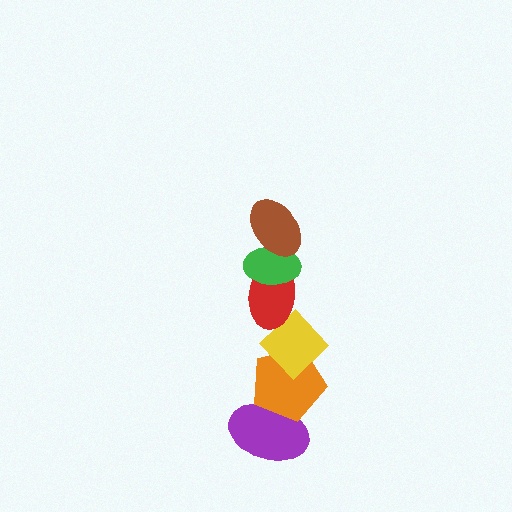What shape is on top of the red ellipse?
The green ellipse is on top of the red ellipse.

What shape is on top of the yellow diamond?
The red ellipse is on top of the yellow diamond.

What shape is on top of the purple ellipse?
The orange pentagon is on top of the purple ellipse.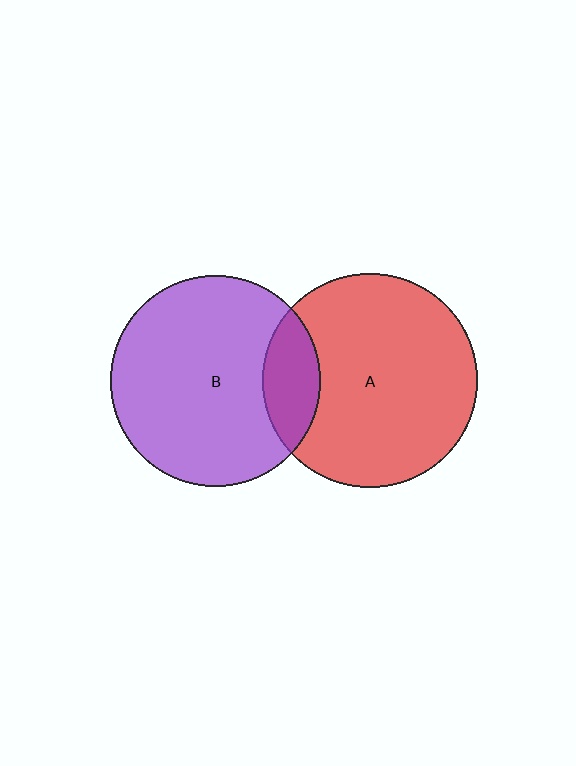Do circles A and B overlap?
Yes.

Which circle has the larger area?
Circle A (red).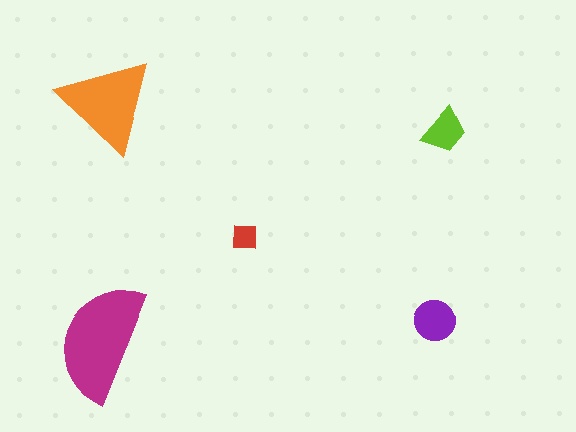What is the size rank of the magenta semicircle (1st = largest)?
1st.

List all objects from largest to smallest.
The magenta semicircle, the orange triangle, the purple circle, the lime trapezoid, the red square.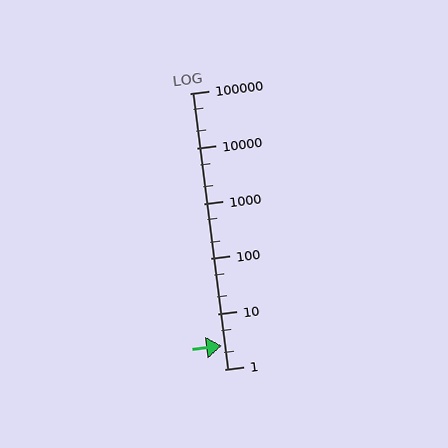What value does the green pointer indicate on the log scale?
The pointer indicates approximately 2.7.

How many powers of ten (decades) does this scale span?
The scale spans 5 decades, from 1 to 100000.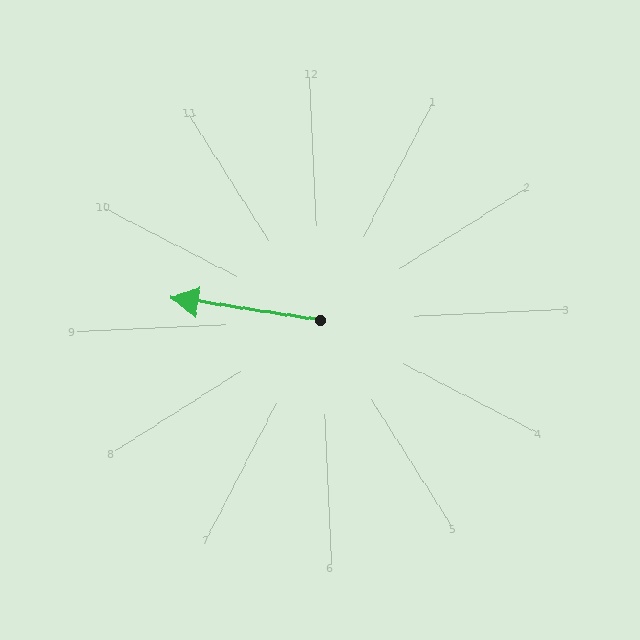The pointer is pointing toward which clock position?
Roughly 9 o'clock.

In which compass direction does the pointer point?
West.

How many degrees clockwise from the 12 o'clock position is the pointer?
Approximately 281 degrees.